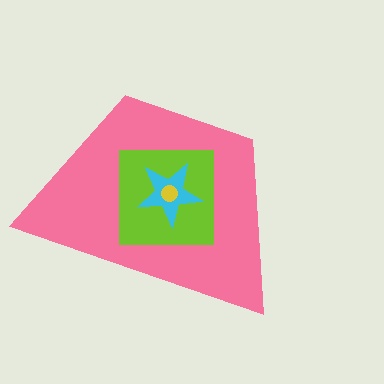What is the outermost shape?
The pink trapezoid.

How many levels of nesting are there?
4.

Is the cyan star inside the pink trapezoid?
Yes.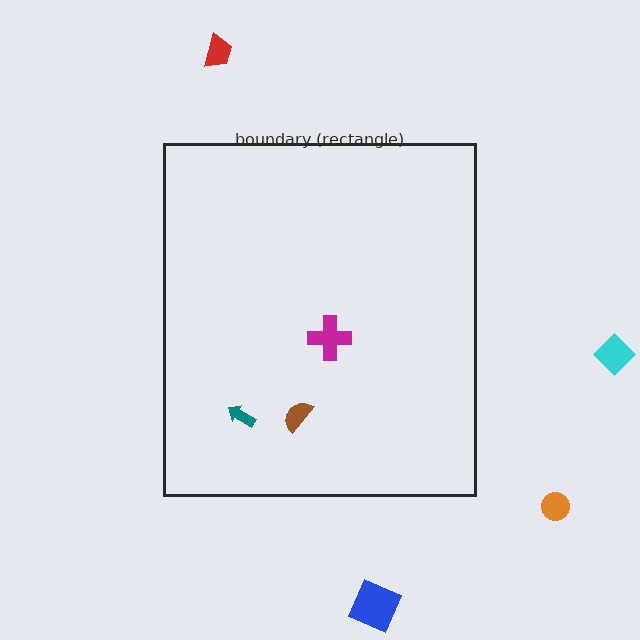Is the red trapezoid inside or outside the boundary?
Outside.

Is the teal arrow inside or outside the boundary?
Inside.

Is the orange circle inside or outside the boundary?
Outside.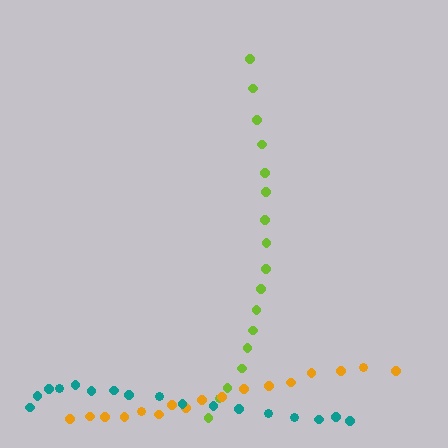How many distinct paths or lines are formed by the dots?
There are 3 distinct paths.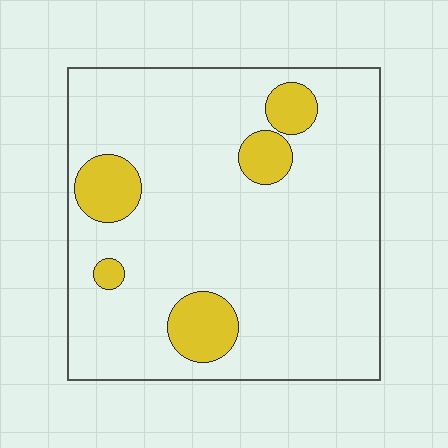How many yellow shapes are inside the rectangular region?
5.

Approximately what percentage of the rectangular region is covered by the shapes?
Approximately 15%.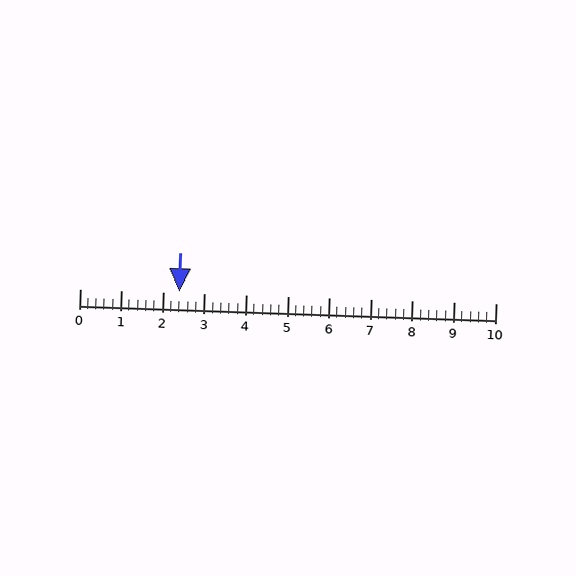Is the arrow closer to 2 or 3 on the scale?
The arrow is closer to 2.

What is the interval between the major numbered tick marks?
The major tick marks are spaced 1 units apart.